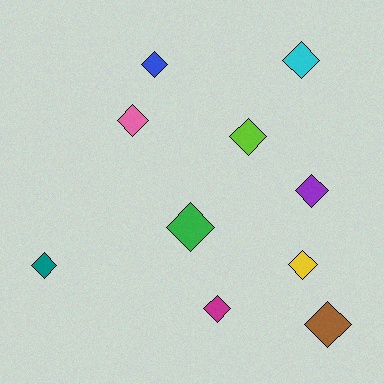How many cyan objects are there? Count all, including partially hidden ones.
There is 1 cyan object.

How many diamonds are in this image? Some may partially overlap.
There are 10 diamonds.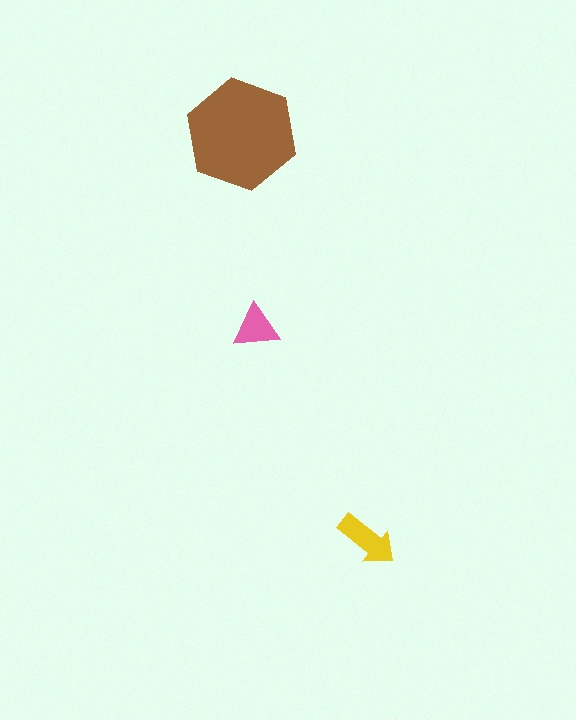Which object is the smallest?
The pink triangle.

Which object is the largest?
The brown hexagon.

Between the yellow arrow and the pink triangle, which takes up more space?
The yellow arrow.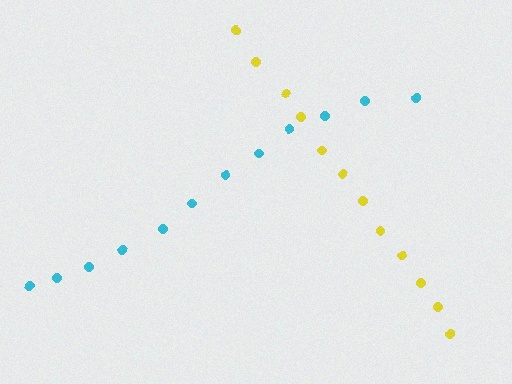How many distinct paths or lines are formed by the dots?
There are 2 distinct paths.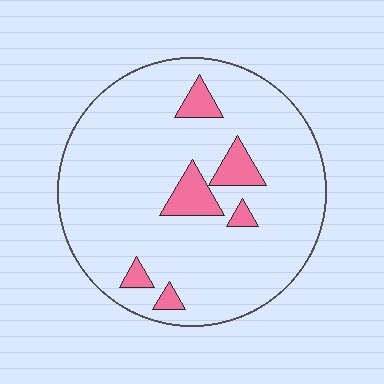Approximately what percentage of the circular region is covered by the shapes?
Approximately 10%.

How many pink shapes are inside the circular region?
6.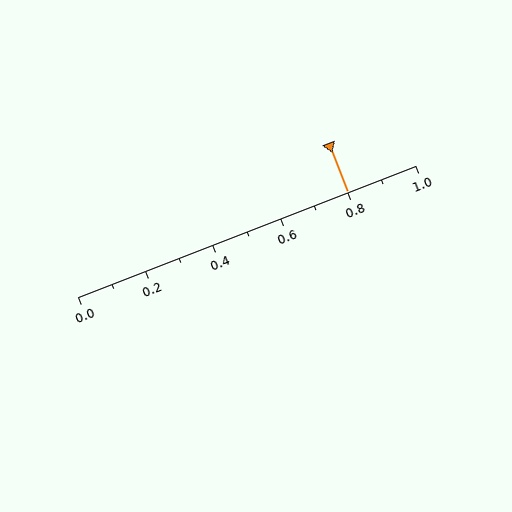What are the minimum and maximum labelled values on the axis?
The axis runs from 0.0 to 1.0.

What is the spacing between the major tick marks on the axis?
The major ticks are spaced 0.2 apart.